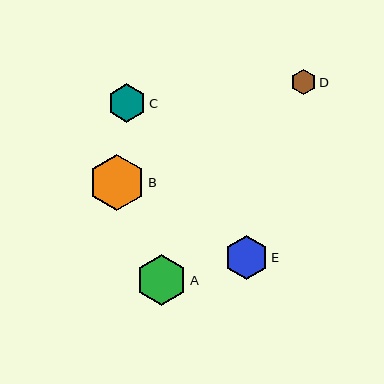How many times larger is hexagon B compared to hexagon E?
Hexagon B is approximately 1.3 times the size of hexagon E.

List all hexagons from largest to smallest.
From largest to smallest: B, A, E, C, D.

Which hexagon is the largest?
Hexagon B is the largest with a size of approximately 56 pixels.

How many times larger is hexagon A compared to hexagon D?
Hexagon A is approximately 2.1 times the size of hexagon D.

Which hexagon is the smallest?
Hexagon D is the smallest with a size of approximately 25 pixels.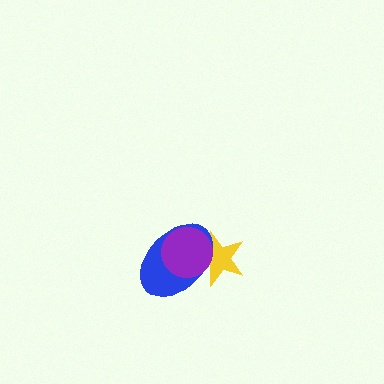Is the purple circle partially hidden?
No, no other shape covers it.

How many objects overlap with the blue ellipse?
2 objects overlap with the blue ellipse.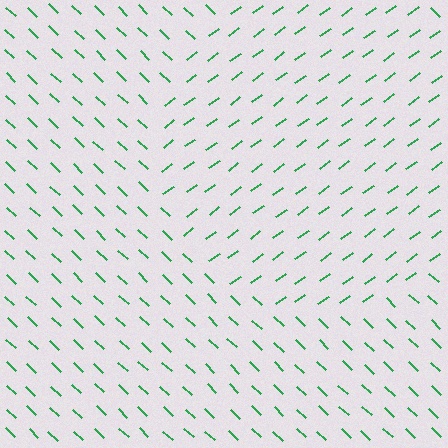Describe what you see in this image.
The image is filled with small green line segments. A circle region in the image has lines oriented differently from the surrounding lines, creating a visible texture boundary.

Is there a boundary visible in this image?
Yes, there is a texture boundary formed by a change in line orientation.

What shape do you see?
I see a circle.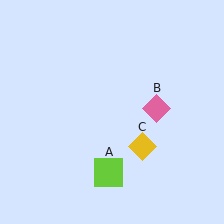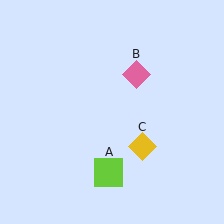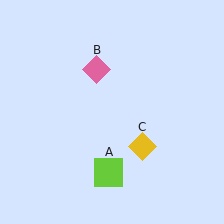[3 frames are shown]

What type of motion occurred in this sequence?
The pink diamond (object B) rotated counterclockwise around the center of the scene.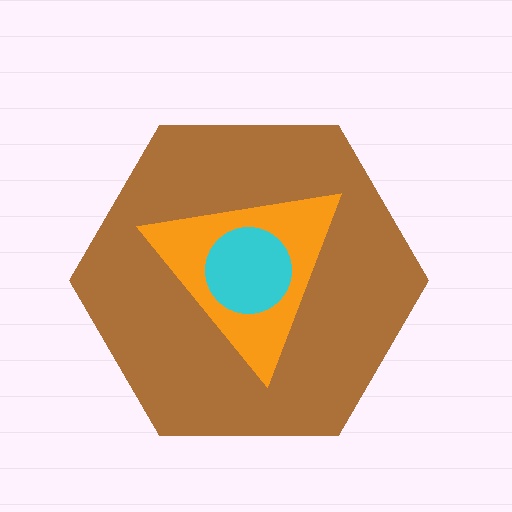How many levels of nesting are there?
3.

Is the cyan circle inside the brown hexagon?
Yes.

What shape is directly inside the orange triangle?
The cyan circle.